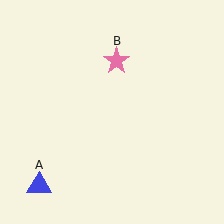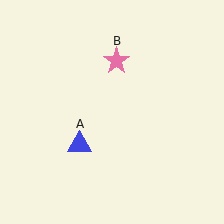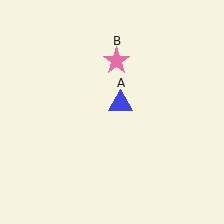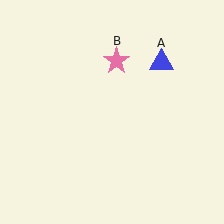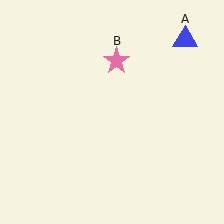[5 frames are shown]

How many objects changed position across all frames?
1 object changed position: blue triangle (object A).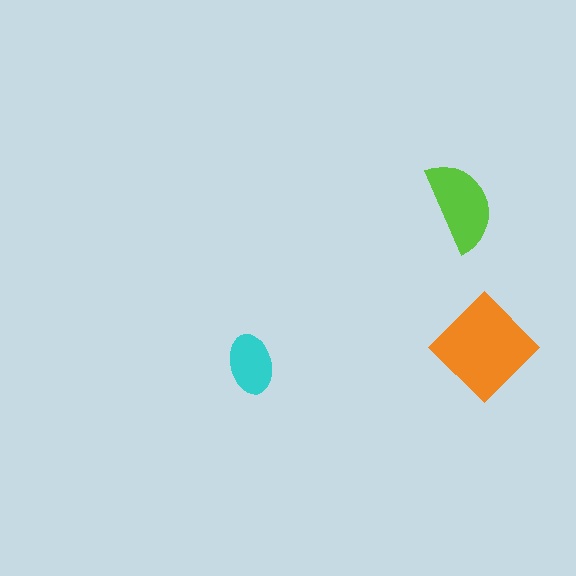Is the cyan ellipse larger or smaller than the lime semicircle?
Smaller.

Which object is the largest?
The orange diamond.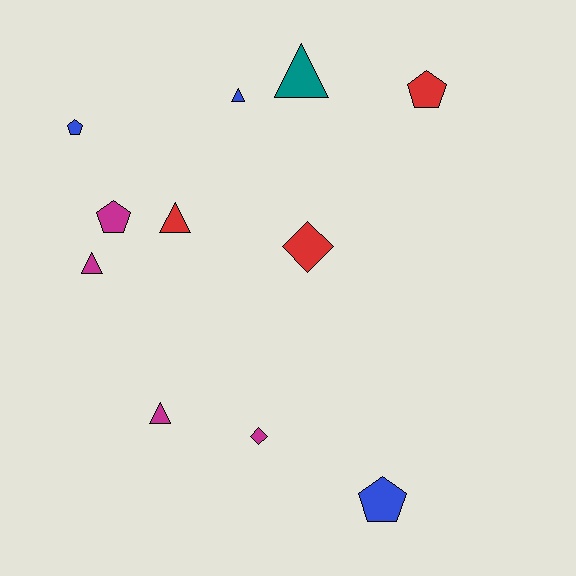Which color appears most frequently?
Magenta, with 4 objects.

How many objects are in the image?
There are 11 objects.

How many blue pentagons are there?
There are 2 blue pentagons.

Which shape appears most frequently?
Triangle, with 5 objects.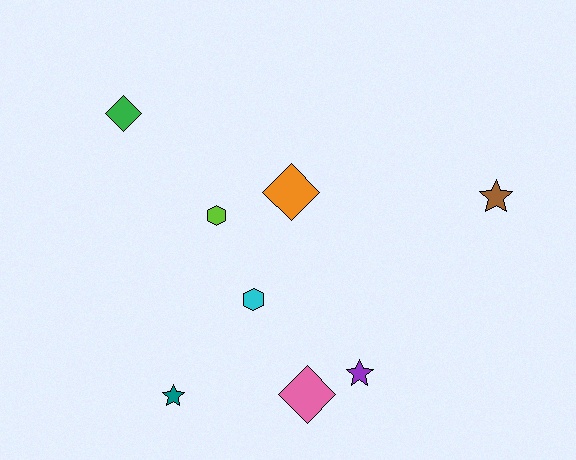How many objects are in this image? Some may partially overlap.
There are 8 objects.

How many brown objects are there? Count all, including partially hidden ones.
There is 1 brown object.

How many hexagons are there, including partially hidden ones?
There are 2 hexagons.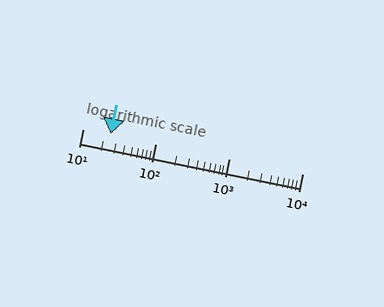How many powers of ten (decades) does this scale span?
The scale spans 3 decades, from 10 to 10000.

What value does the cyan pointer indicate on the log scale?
The pointer indicates approximately 24.